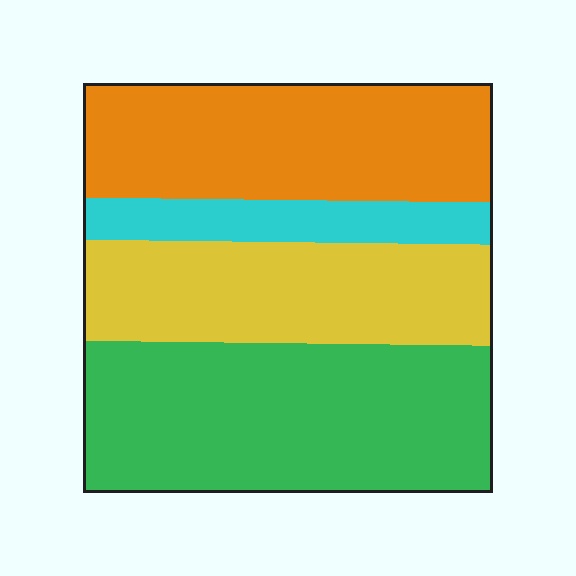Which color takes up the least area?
Cyan, at roughly 10%.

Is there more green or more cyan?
Green.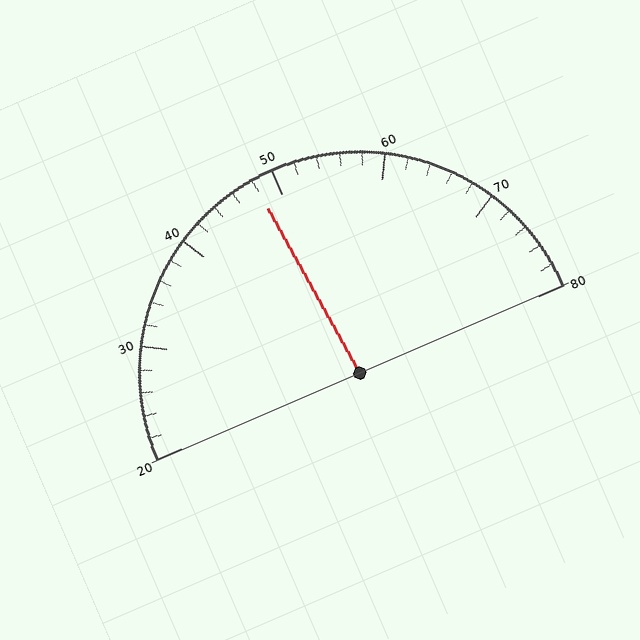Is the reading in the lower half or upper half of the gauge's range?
The reading is in the lower half of the range (20 to 80).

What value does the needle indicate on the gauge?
The needle indicates approximately 48.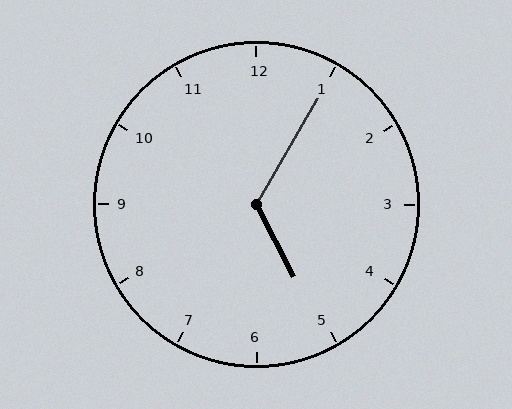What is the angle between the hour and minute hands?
Approximately 122 degrees.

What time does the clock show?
5:05.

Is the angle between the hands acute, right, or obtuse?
It is obtuse.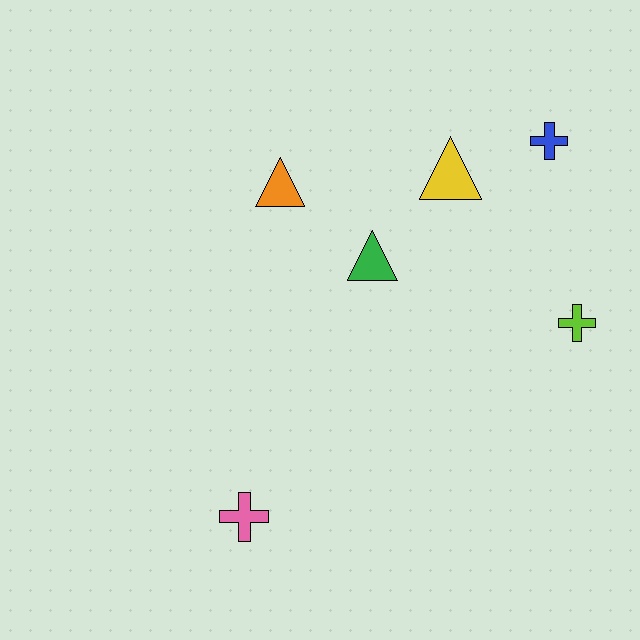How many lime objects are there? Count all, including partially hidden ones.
There is 1 lime object.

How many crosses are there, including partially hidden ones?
There are 3 crosses.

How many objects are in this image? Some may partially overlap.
There are 6 objects.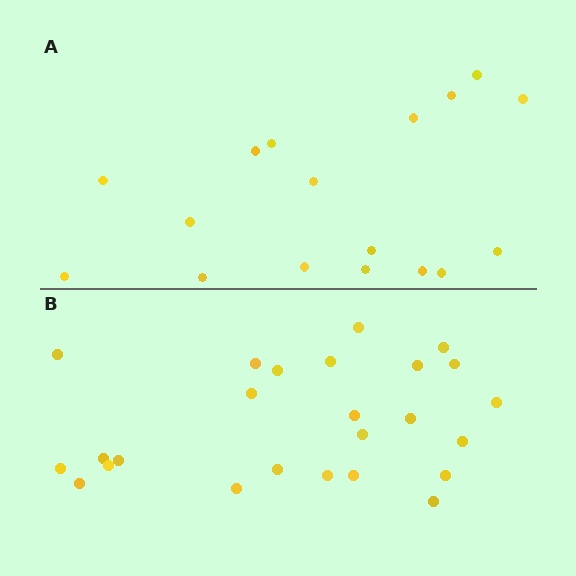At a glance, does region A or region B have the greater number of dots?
Region B (the bottom region) has more dots.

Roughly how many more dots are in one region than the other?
Region B has roughly 8 or so more dots than region A.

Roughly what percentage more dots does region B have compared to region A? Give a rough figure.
About 45% more.